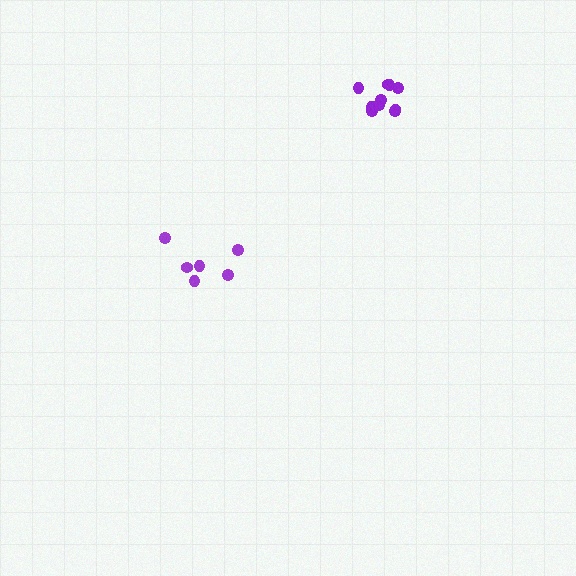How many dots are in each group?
Group 1: 6 dots, Group 2: 10 dots (16 total).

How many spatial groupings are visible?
There are 2 spatial groupings.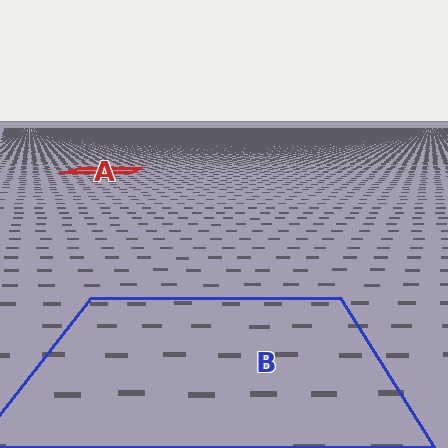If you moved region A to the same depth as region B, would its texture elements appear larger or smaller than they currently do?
They would appear larger. At a closer depth, the same texture elements are projected at a bigger on-screen size.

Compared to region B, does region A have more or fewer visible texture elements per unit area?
Region A has more texture elements per unit area — they are packed more densely because it is farther away.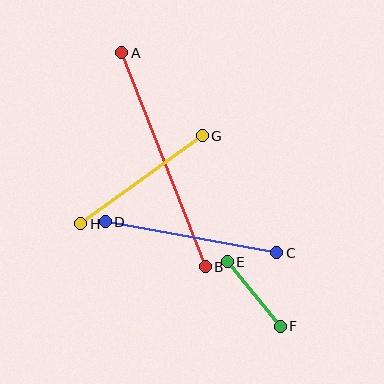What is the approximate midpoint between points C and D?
The midpoint is at approximately (191, 237) pixels.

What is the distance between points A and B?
The distance is approximately 230 pixels.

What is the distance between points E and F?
The distance is approximately 83 pixels.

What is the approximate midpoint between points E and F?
The midpoint is at approximately (254, 294) pixels.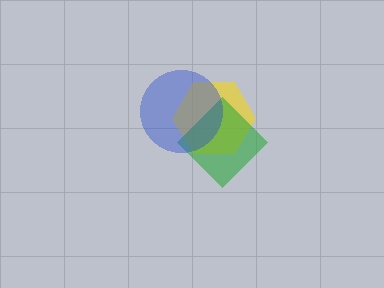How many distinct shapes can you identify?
There are 3 distinct shapes: a yellow hexagon, a green diamond, a blue circle.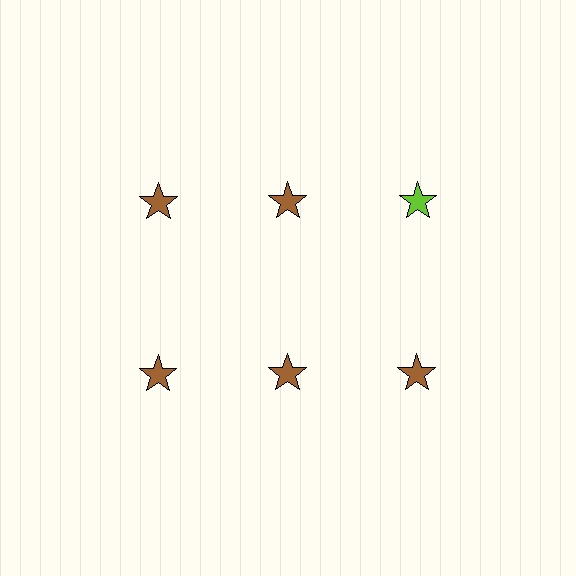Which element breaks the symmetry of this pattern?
The lime star in the top row, center column breaks the symmetry. All other shapes are brown stars.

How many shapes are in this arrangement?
There are 6 shapes arranged in a grid pattern.